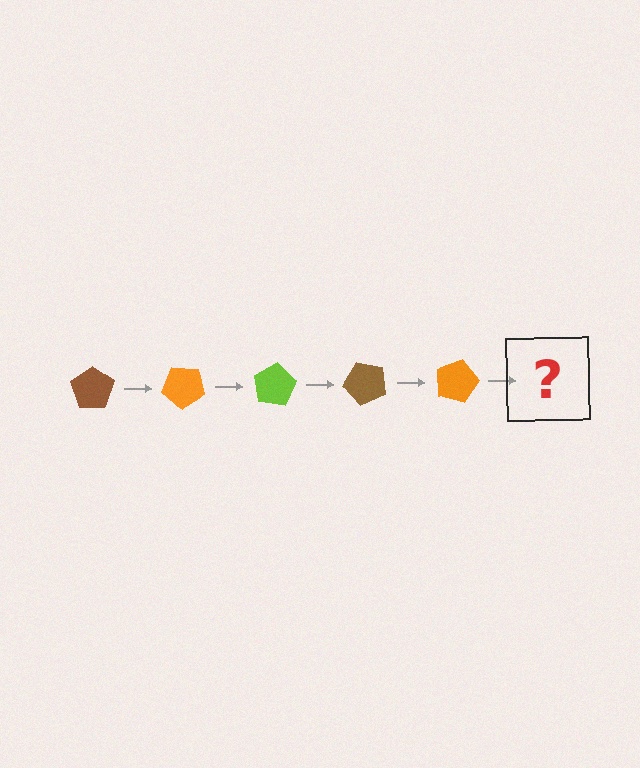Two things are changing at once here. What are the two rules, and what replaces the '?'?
The two rules are that it rotates 40 degrees each step and the color cycles through brown, orange, and lime. The '?' should be a lime pentagon, rotated 200 degrees from the start.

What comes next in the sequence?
The next element should be a lime pentagon, rotated 200 degrees from the start.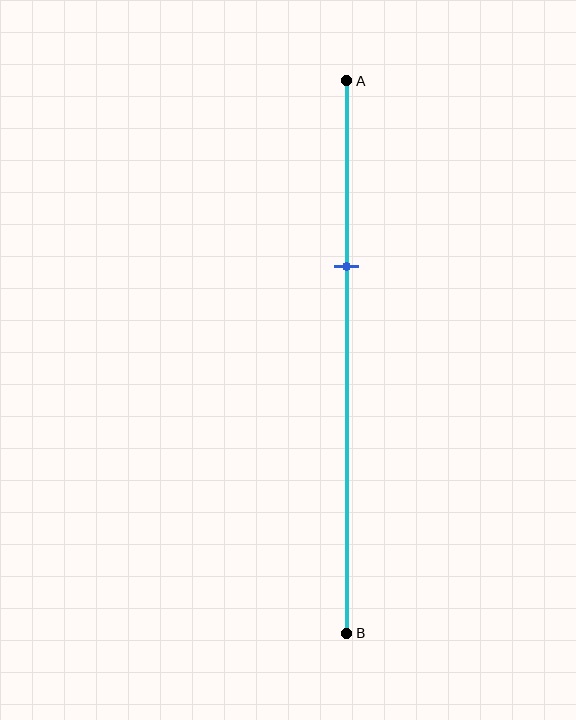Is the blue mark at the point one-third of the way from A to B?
Yes, the mark is approximately at the one-third point.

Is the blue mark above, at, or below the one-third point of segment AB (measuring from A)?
The blue mark is approximately at the one-third point of segment AB.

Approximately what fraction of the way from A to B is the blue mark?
The blue mark is approximately 35% of the way from A to B.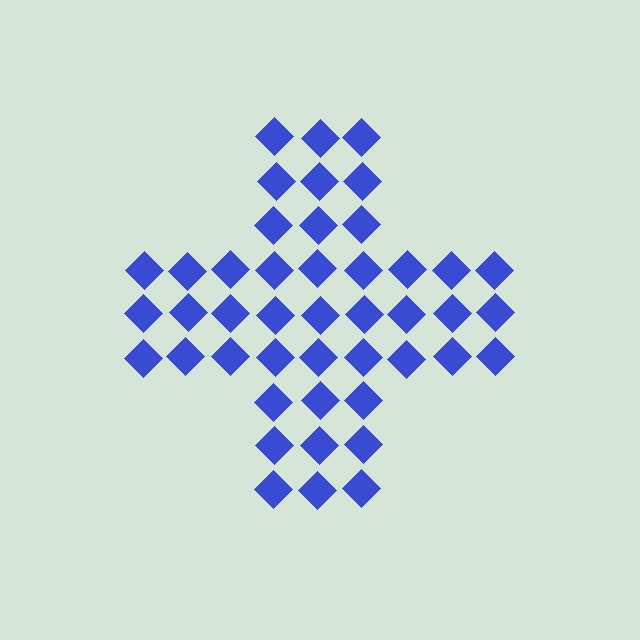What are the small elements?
The small elements are diamonds.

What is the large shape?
The large shape is a cross.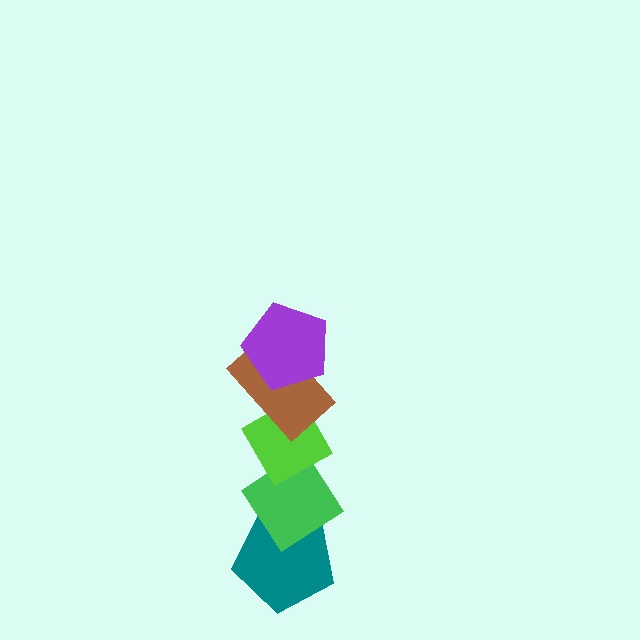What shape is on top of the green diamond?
The lime diamond is on top of the green diamond.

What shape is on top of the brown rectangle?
The purple pentagon is on top of the brown rectangle.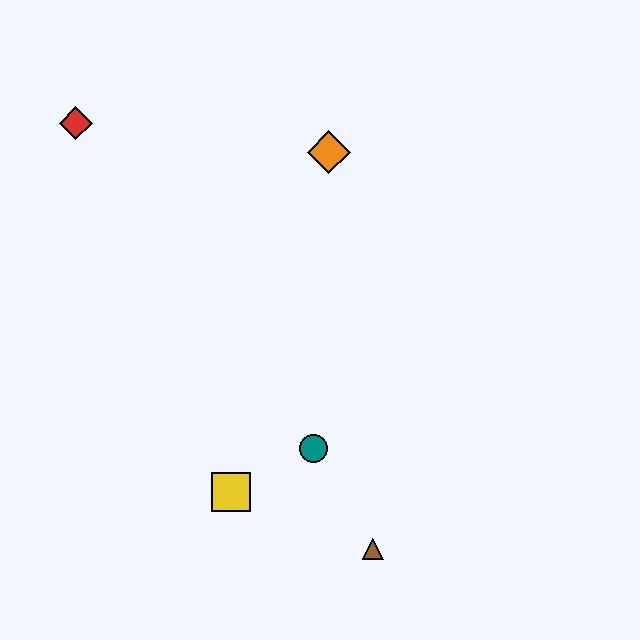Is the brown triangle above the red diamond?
No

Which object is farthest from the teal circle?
The red diamond is farthest from the teal circle.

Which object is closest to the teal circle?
The yellow square is closest to the teal circle.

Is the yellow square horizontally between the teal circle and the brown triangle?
No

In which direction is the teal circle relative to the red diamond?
The teal circle is below the red diamond.